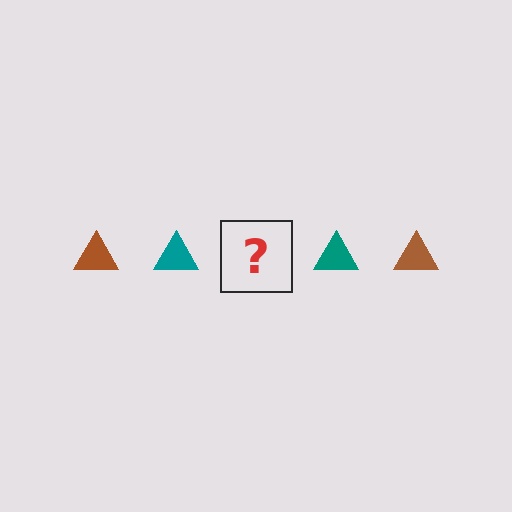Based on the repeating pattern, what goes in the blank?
The blank should be a brown triangle.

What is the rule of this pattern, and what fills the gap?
The rule is that the pattern cycles through brown, teal triangles. The gap should be filled with a brown triangle.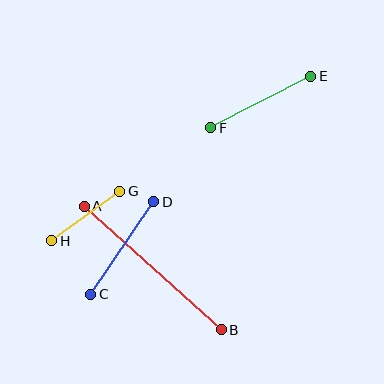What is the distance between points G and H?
The distance is approximately 84 pixels.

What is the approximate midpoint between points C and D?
The midpoint is at approximately (122, 248) pixels.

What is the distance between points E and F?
The distance is approximately 112 pixels.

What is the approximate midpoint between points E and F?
The midpoint is at approximately (261, 102) pixels.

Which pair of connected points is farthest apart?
Points A and B are farthest apart.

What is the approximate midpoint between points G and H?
The midpoint is at approximately (86, 216) pixels.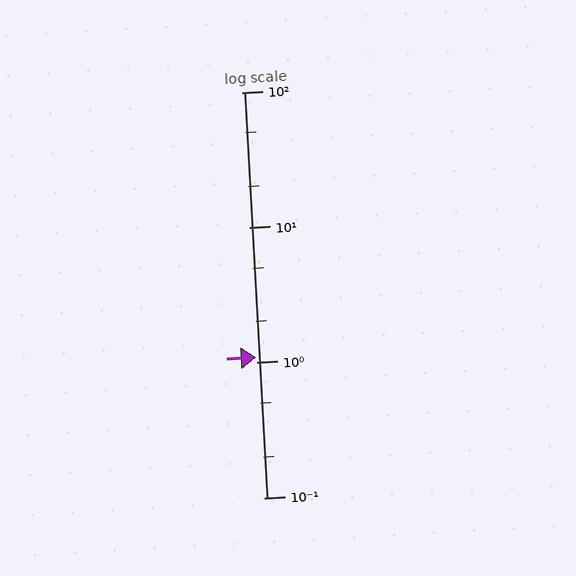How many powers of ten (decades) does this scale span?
The scale spans 3 decades, from 0.1 to 100.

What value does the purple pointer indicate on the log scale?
The pointer indicates approximately 1.1.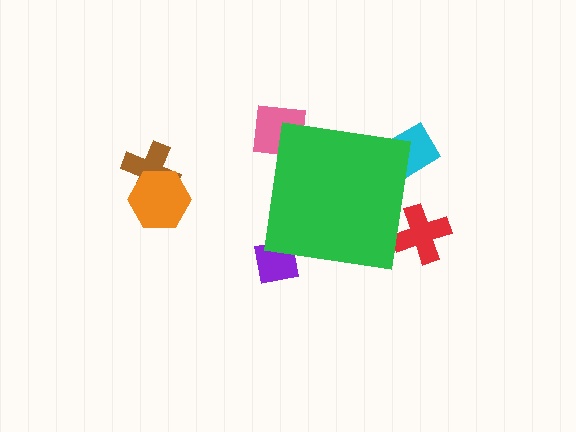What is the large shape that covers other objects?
A green square.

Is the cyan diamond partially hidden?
Yes, the cyan diamond is partially hidden behind the green square.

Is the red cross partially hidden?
Yes, the red cross is partially hidden behind the green square.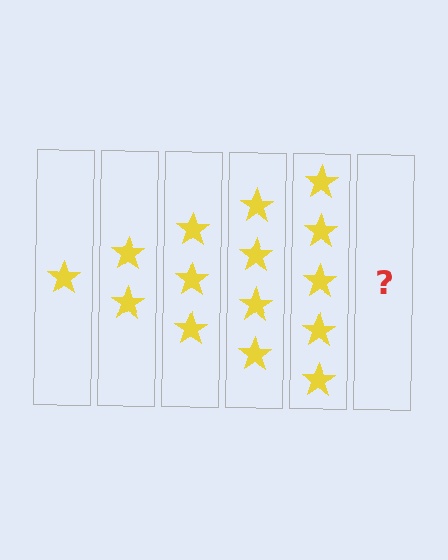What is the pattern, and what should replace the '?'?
The pattern is that each step adds one more star. The '?' should be 6 stars.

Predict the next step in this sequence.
The next step is 6 stars.